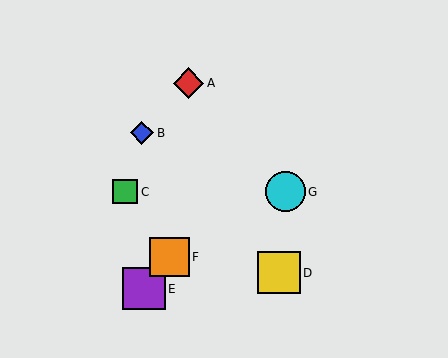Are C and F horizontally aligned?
No, C is at y≈192 and F is at y≈257.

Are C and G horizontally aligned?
Yes, both are at y≈192.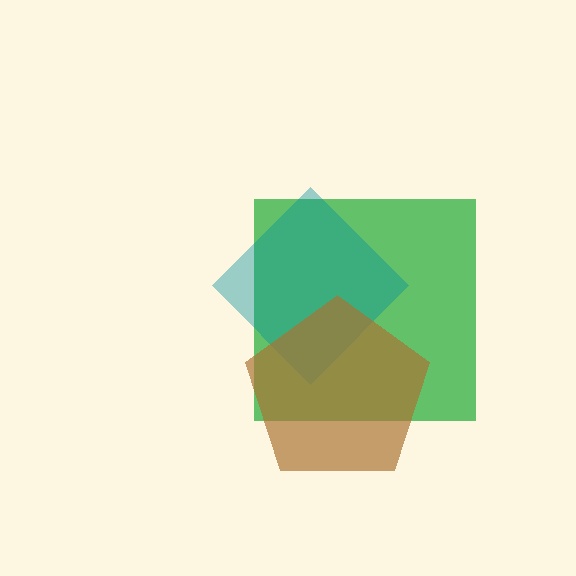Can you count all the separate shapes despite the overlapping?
Yes, there are 3 separate shapes.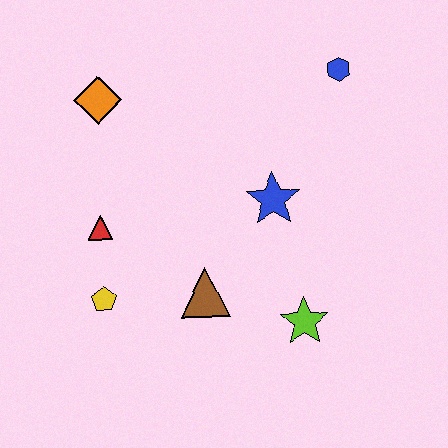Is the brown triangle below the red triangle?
Yes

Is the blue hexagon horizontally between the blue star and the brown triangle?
No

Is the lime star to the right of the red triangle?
Yes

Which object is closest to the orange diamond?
The red triangle is closest to the orange diamond.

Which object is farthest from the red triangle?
The blue hexagon is farthest from the red triangle.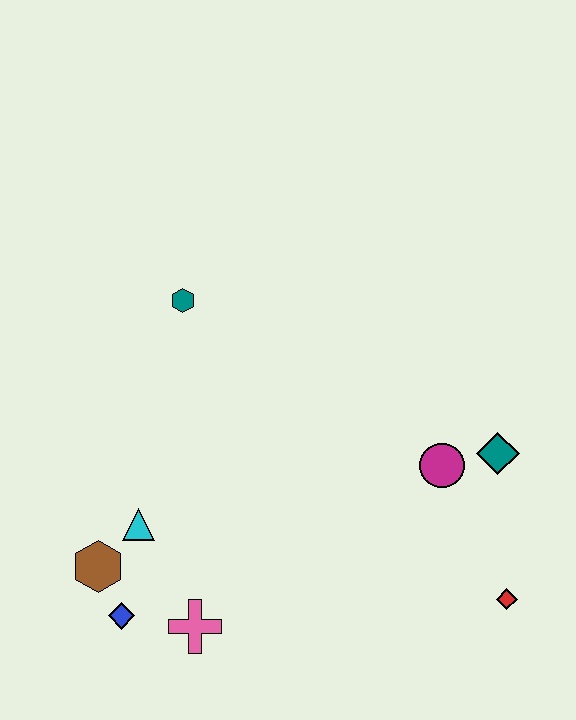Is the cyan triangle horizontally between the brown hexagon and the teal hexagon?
Yes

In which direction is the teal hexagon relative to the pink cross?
The teal hexagon is above the pink cross.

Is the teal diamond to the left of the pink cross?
No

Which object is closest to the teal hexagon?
The cyan triangle is closest to the teal hexagon.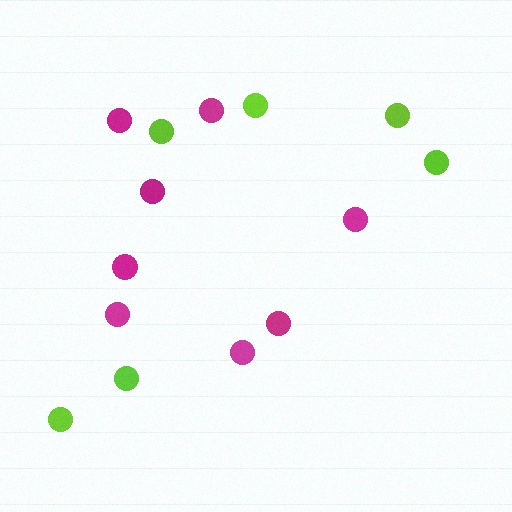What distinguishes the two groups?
There are 2 groups: one group of magenta circles (8) and one group of lime circles (6).